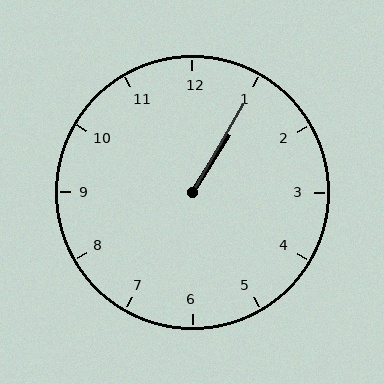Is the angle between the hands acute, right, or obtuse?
It is acute.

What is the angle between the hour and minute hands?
Approximately 2 degrees.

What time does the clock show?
1:05.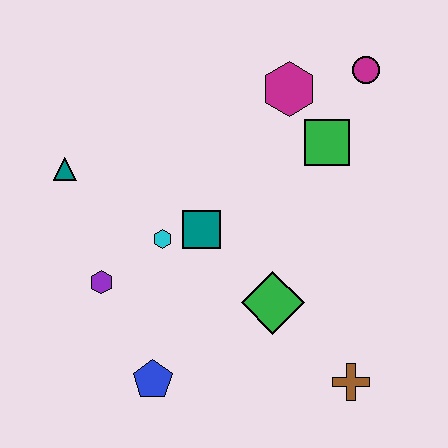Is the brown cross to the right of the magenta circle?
No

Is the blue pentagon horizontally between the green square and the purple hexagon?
Yes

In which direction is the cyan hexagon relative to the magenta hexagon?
The cyan hexagon is below the magenta hexagon.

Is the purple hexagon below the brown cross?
No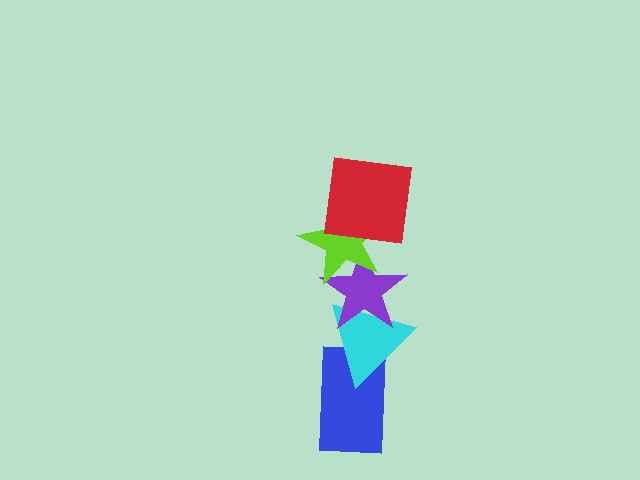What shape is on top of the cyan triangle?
The purple star is on top of the cyan triangle.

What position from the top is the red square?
The red square is 1st from the top.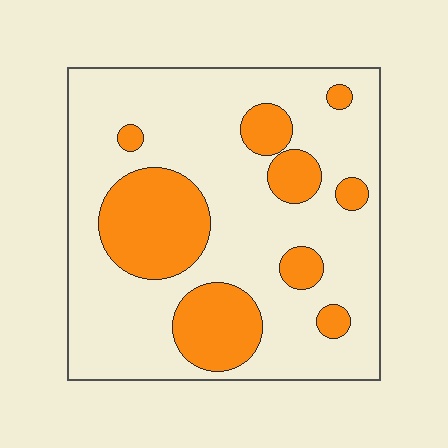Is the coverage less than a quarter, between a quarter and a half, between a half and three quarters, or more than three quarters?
Between a quarter and a half.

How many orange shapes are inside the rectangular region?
9.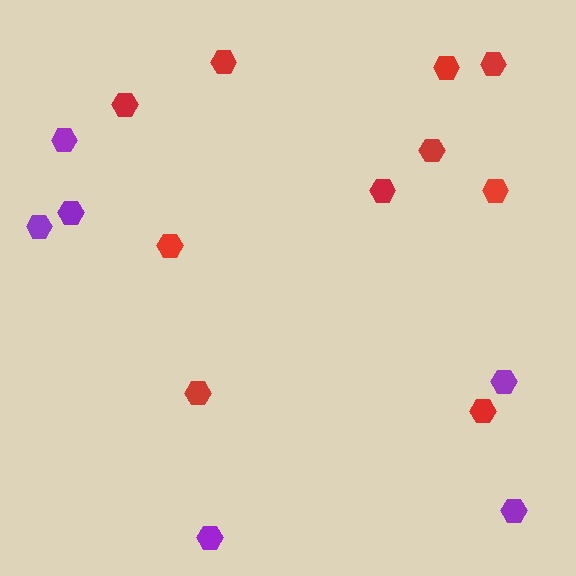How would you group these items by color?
There are 2 groups: one group of red hexagons (10) and one group of purple hexagons (6).